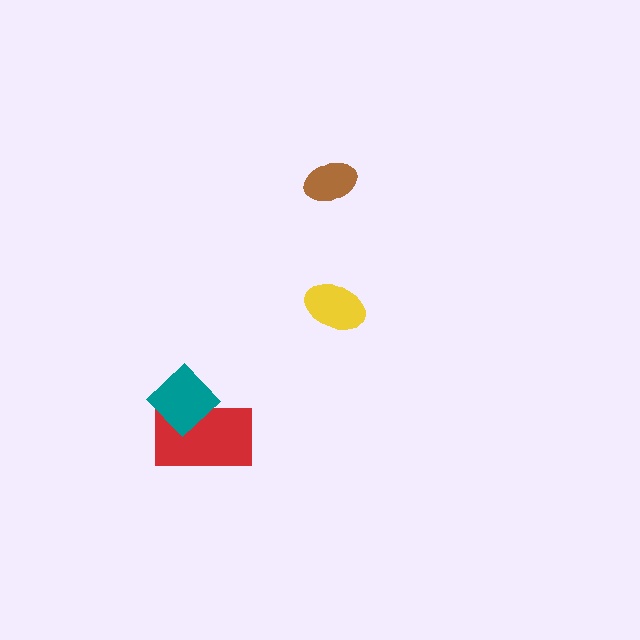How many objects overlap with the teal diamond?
1 object overlaps with the teal diamond.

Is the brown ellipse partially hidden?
No, no other shape covers it.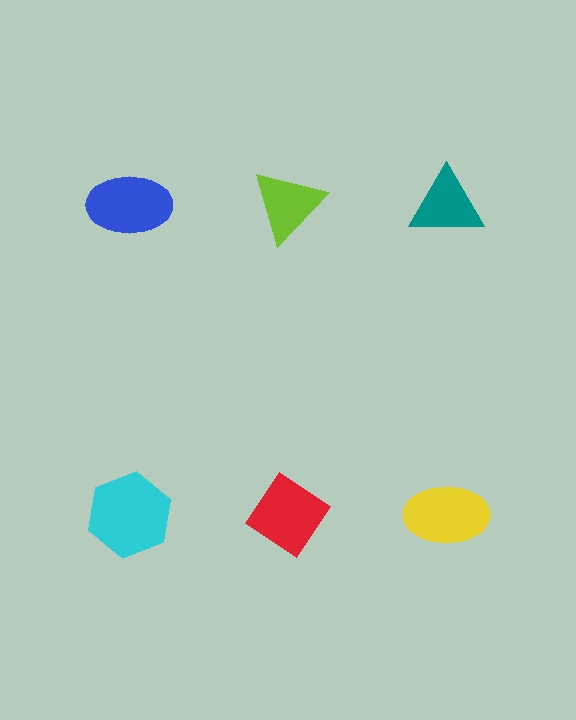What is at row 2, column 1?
A cyan hexagon.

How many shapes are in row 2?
3 shapes.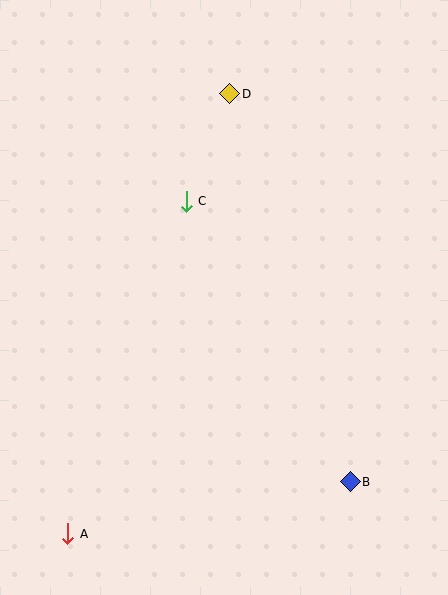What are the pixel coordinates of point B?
Point B is at (350, 482).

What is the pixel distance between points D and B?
The distance between D and B is 406 pixels.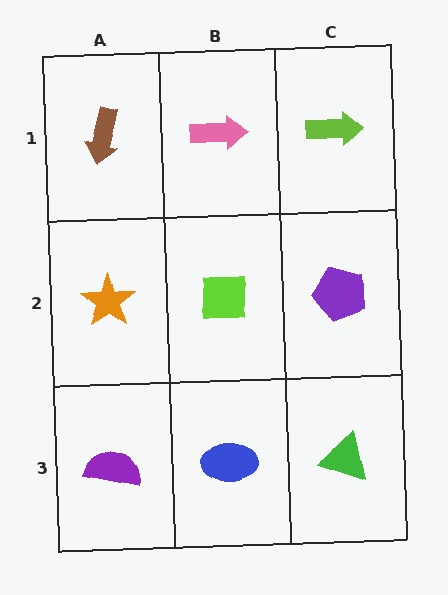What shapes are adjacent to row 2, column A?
A brown arrow (row 1, column A), a purple semicircle (row 3, column A), a lime square (row 2, column B).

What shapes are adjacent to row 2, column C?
A lime arrow (row 1, column C), a green triangle (row 3, column C), a lime square (row 2, column B).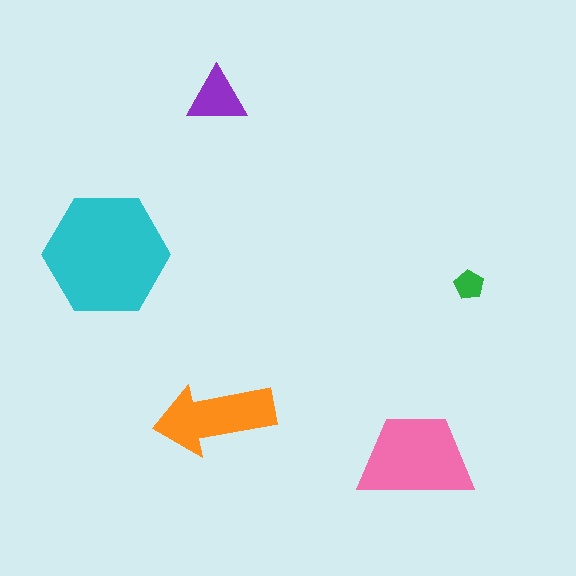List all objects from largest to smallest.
The cyan hexagon, the pink trapezoid, the orange arrow, the purple triangle, the green pentagon.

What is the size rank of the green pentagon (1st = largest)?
5th.